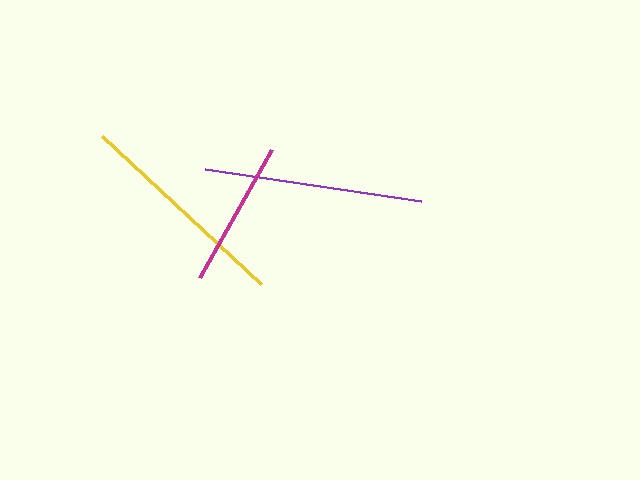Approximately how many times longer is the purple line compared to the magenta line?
The purple line is approximately 1.5 times the length of the magenta line.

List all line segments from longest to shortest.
From longest to shortest: purple, yellow, magenta.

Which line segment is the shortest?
The magenta line is the shortest at approximately 146 pixels.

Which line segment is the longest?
The purple line is the longest at approximately 218 pixels.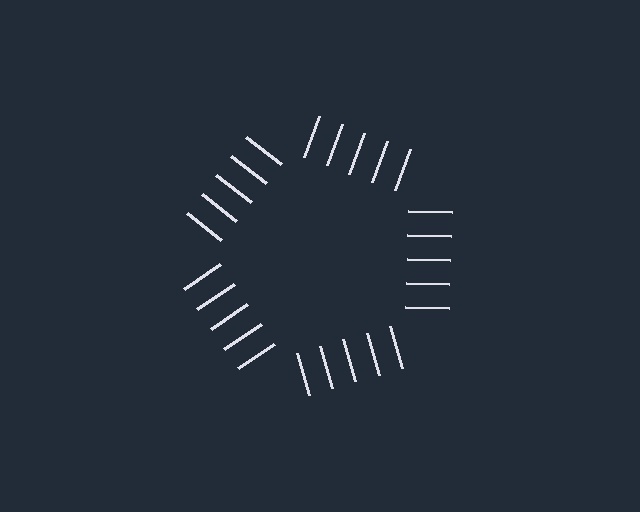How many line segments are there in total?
25 — 5 along each of the 5 edges.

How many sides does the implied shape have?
5 sides — the line-ends trace a pentagon.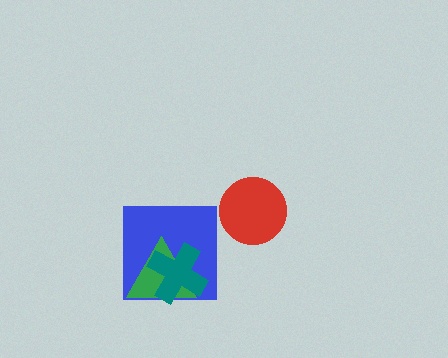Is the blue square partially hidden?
Yes, it is partially covered by another shape.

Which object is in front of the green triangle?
The teal cross is in front of the green triangle.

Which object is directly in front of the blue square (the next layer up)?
The green triangle is directly in front of the blue square.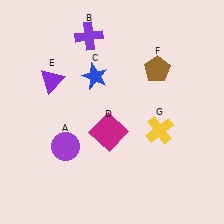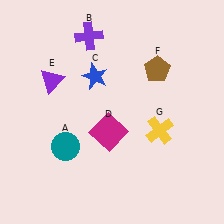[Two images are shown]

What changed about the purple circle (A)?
In Image 1, A is purple. In Image 2, it changed to teal.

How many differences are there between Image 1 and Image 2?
There is 1 difference between the two images.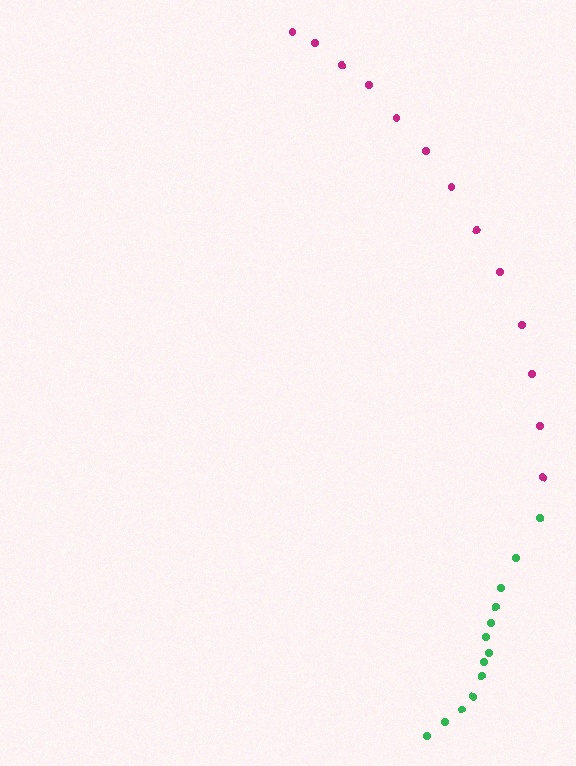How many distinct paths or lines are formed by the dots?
There are 2 distinct paths.